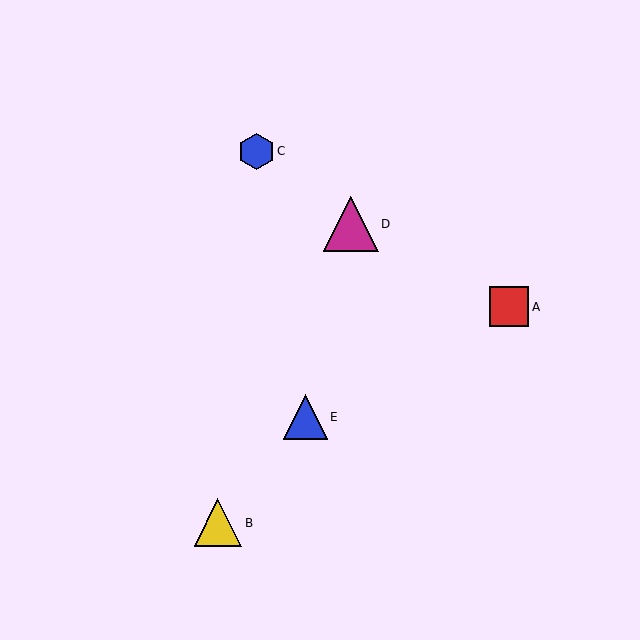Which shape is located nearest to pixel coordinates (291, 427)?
The blue triangle (labeled E) at (305, 417) is nearest to that location.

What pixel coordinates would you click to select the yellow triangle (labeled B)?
Click at (218, 523) to select the yellow triangle B.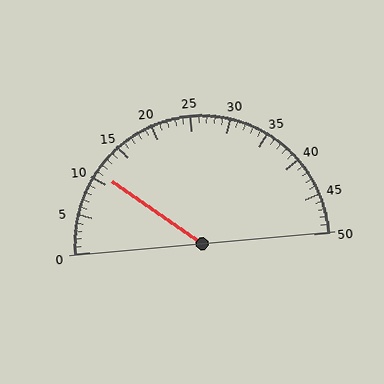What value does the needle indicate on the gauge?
The needle indicates approximately 11.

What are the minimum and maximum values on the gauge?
The gauge ranges from 0 to 50.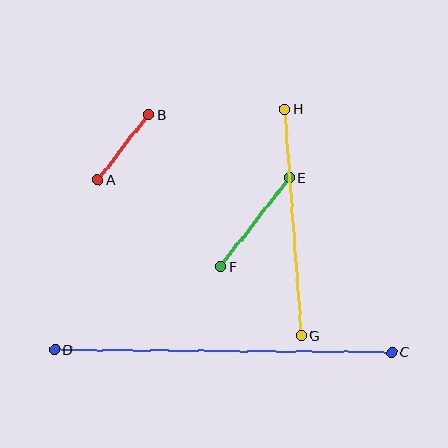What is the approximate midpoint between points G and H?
The midpoint is at approximately (293, 222) pixels.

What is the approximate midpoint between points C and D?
The midpoint is at approximately (223, 351) pixels.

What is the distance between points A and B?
The distance is approximately 83 pixels.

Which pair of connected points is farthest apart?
Points C and D are farthest apart.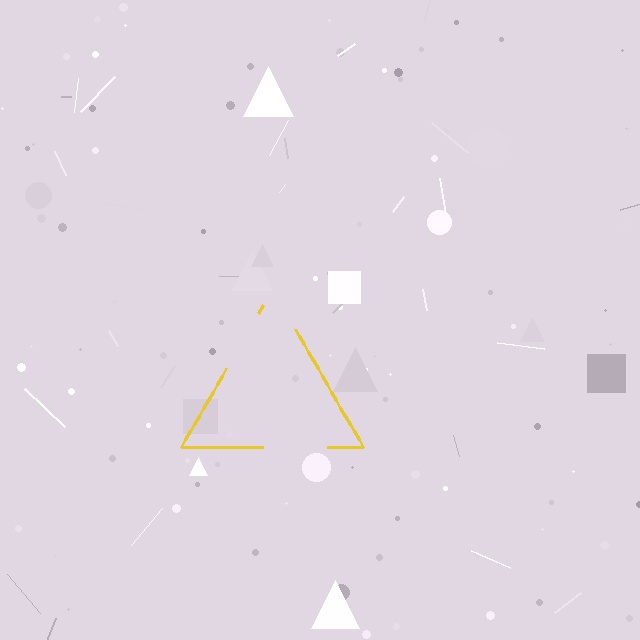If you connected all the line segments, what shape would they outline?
They would outline a triangle.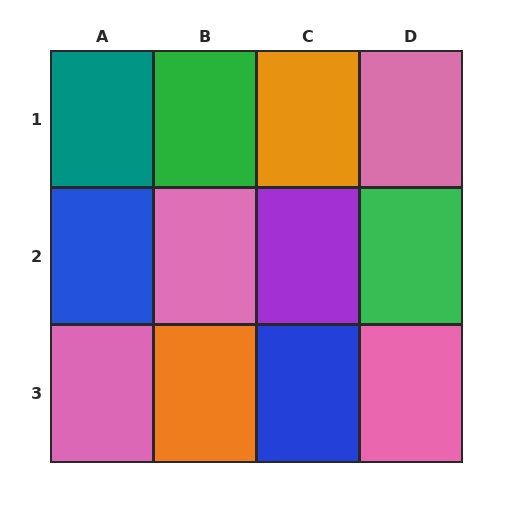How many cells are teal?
1 cell is teal.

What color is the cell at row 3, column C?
Blue.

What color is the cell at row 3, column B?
Orange.